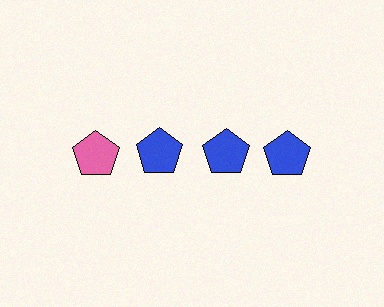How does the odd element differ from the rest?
It has a different color: pink instead of blue.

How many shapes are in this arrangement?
There are 4 shapes arranged in a grid pattern.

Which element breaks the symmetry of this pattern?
The pink pentagon in the top row, leftmost column breaks the symmetry. All other shapes are blue pentagons.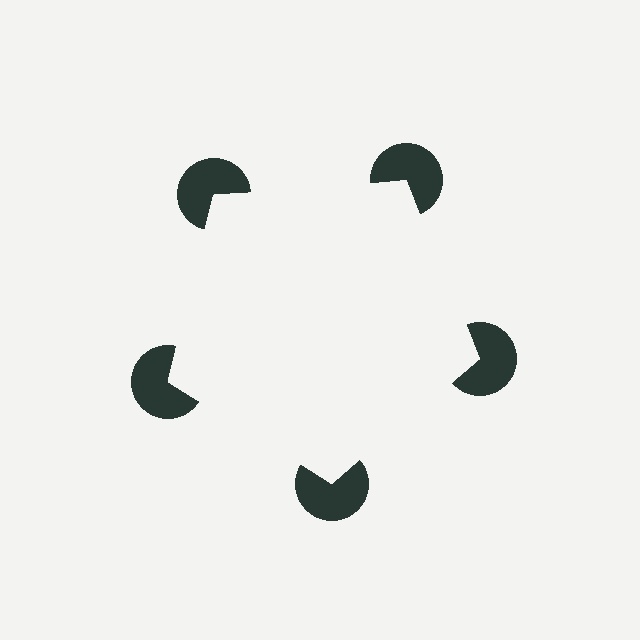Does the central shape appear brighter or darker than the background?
It typically appears slightly brighter than the background, even though no actual brightness change is drawn.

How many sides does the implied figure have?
5 sides.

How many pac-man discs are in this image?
There are 5 — one at each vertex of the illusory pentagon.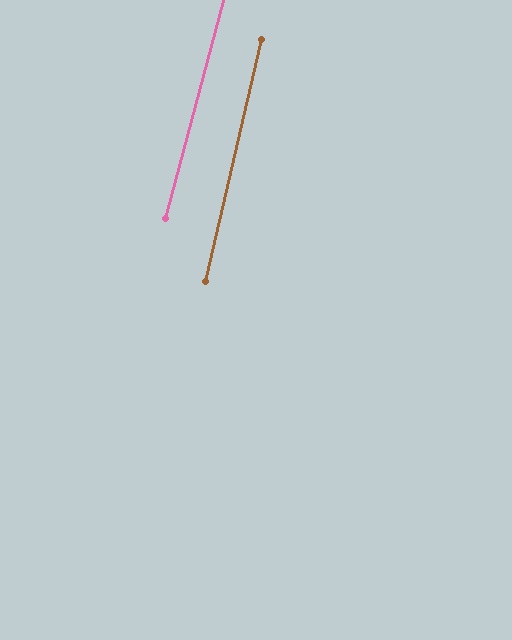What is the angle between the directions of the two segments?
Approximately 2 degrees.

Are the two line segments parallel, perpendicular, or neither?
Parallel — their directions differ by only 1.8°.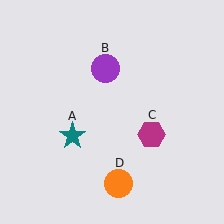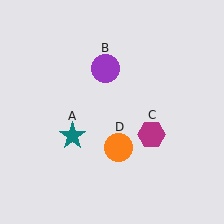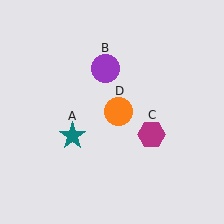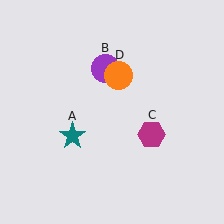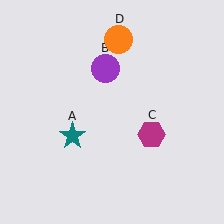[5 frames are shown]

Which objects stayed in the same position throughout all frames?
Teal star (object A) and purple circle (object B) and magenta hexagon (object C) remained stationary.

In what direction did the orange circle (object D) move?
The orange circle (object D) moved up.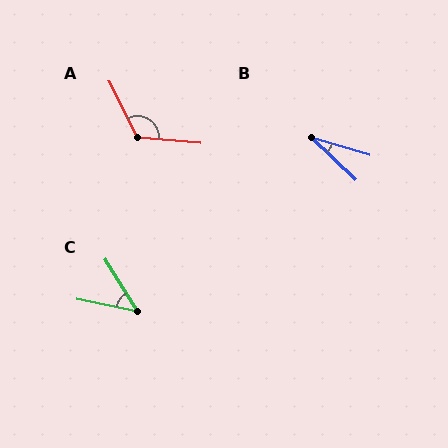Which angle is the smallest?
B, at approximately 27 degrees.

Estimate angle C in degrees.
Approximately 47 degrees.